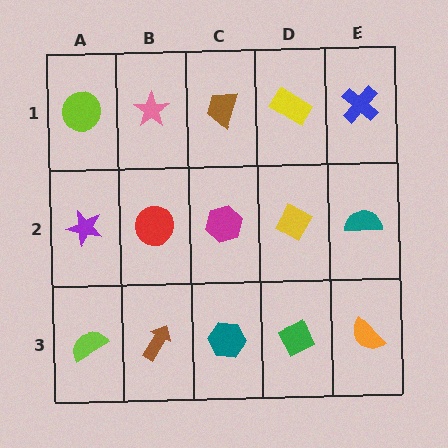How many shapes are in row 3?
5 shapes.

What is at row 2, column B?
A red circle.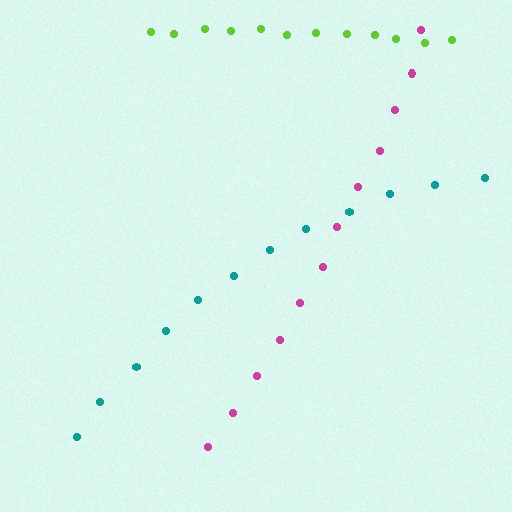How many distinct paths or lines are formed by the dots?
There are 3 distinct paths.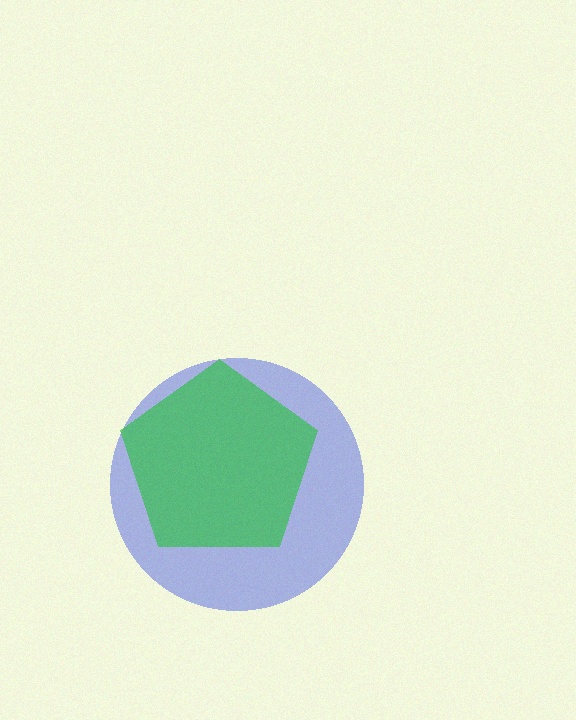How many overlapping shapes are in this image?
There are 2 overlapping shapes in the image.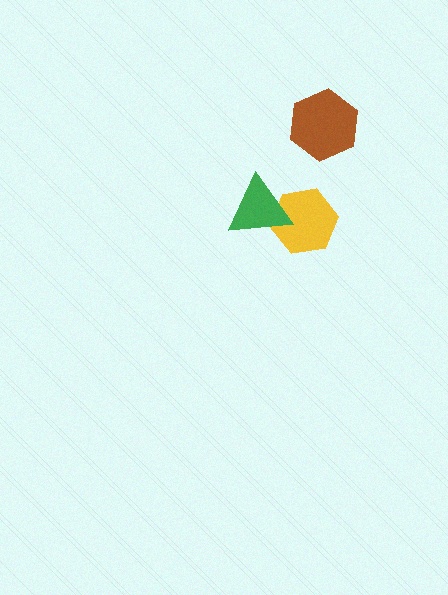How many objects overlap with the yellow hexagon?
1 object overlaps with the yellow hexagon.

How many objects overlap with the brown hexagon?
0 objects overlap with the brown hexagon.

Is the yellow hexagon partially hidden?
Yes, it is partially covered by another shape.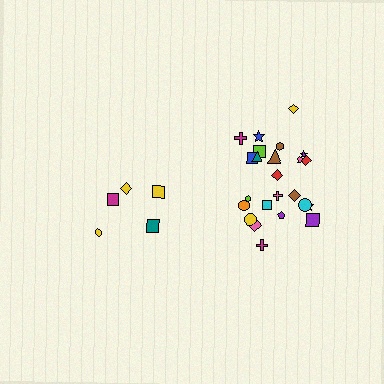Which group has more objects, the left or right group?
The right group.